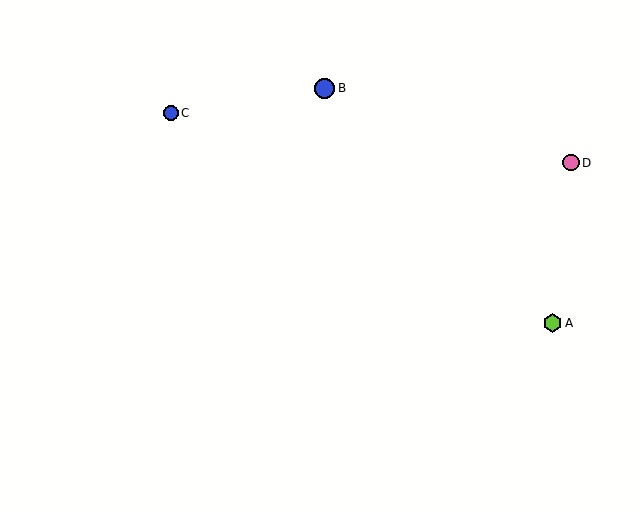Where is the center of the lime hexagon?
The center of the lime hexagon is at (553, 323).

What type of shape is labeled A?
Shape A is a lime hexagon.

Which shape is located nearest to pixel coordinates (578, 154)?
The pink circle (labeled D) at (571, 163) is nearest to that location.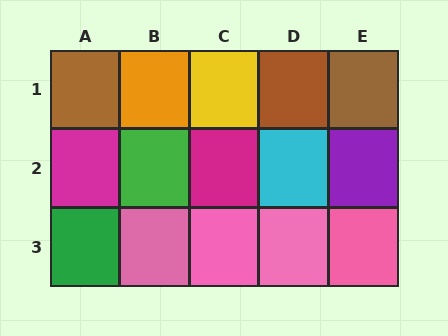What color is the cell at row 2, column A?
Magenta.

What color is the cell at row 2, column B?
Green.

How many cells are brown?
3 cells are brown.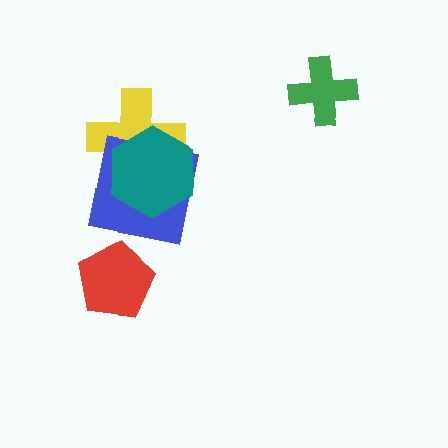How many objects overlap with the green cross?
0 objects overlap with the green cross.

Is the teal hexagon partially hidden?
No, no other shape covers it.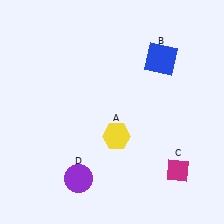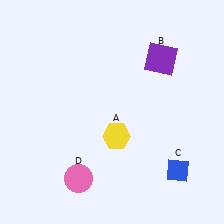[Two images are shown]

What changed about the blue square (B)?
In Image 1, B is blue. In Image 2, it changed to purple.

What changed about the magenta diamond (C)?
In Image 1, C is magenta. In Image 2, it changed to blue.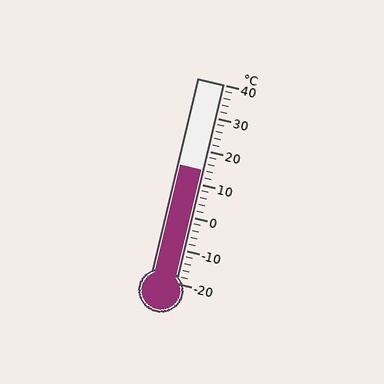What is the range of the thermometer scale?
The thermometer scale ranges from -20°C to 40°C.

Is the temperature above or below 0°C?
The temperature is above 0°C.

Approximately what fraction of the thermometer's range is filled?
The thermometer is filled to approximately 55% of its range.